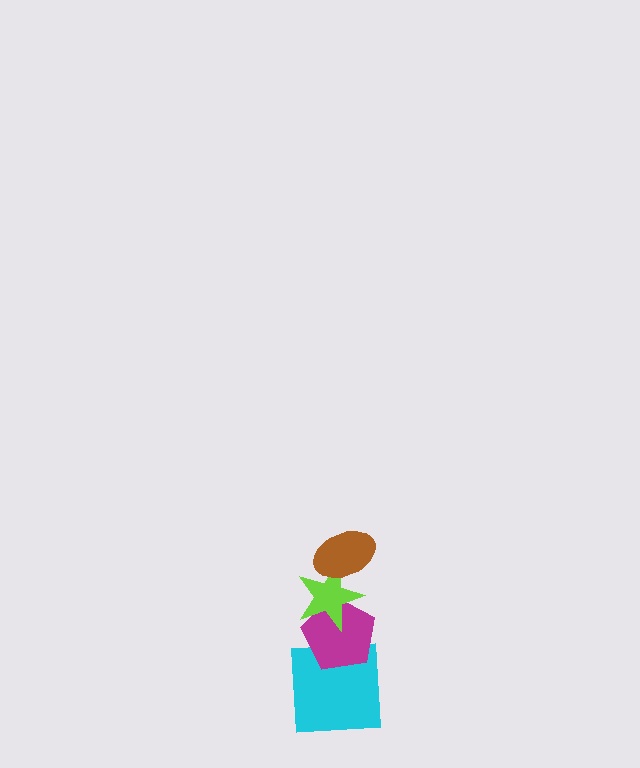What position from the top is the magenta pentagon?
The magenta pentagon is 3rd from the top.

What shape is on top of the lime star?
The brown ellipse is on top of the lime star.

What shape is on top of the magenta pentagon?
The lime star is on top of the magenta pentagon.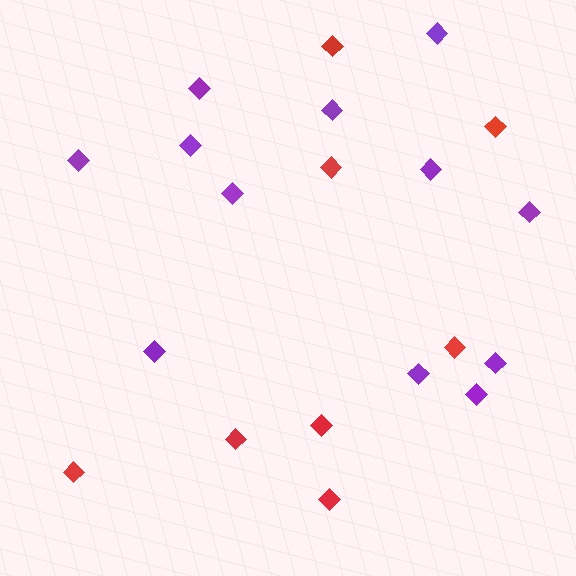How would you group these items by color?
There are 2 groups: one group of red diamonds (8) and one group of purple diamonds (12).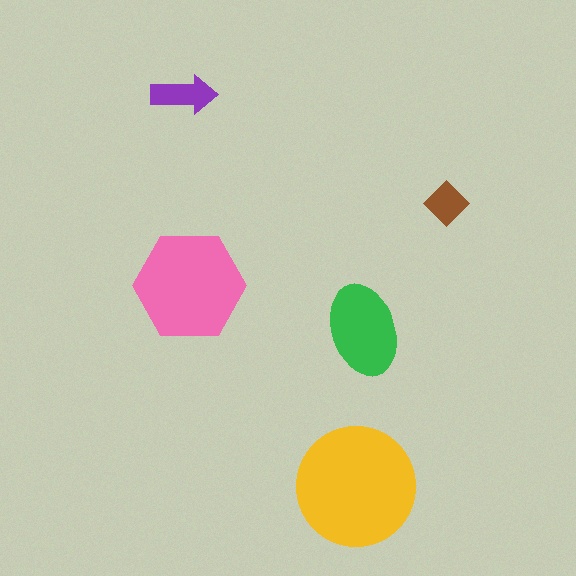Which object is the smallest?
The brown diamond.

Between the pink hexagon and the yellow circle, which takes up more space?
The yellow circle.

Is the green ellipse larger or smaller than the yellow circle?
Smaller.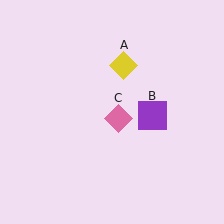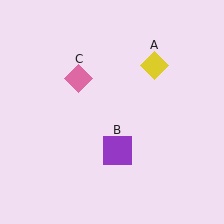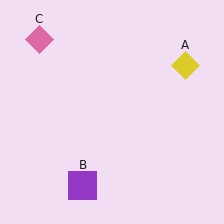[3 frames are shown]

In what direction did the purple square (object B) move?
The purple square (object B) moved down and to the left.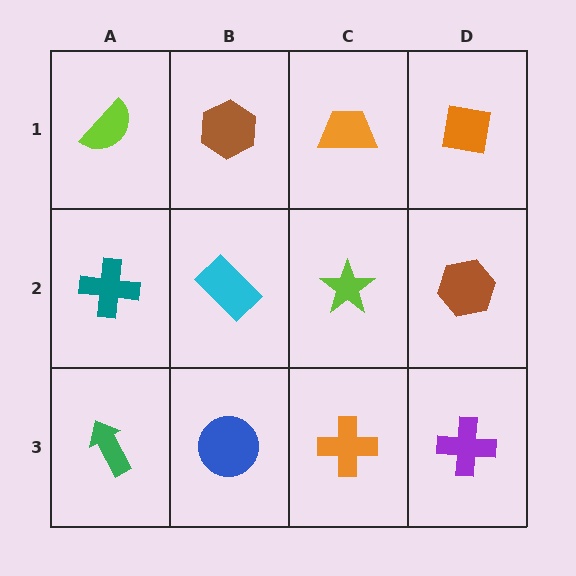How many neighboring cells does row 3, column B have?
3.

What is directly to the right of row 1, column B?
An orange trapezoid.